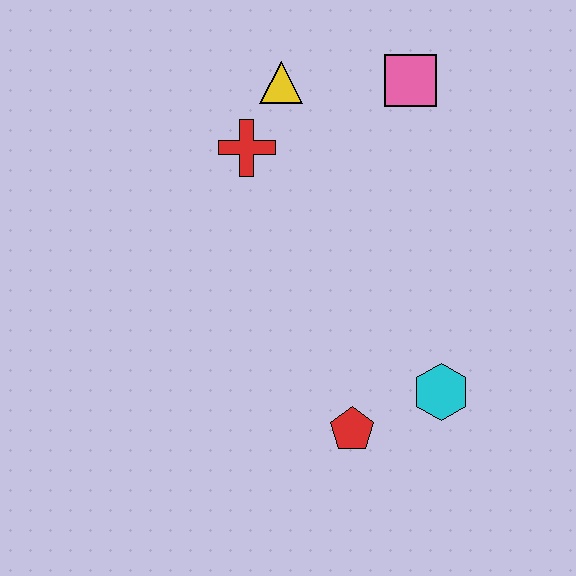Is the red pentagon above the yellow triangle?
No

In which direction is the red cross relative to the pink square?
The red cross is to the left of the pink square.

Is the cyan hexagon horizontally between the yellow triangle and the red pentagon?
No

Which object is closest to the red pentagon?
The cyan hexagon is closest to the red pentagon.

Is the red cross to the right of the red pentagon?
No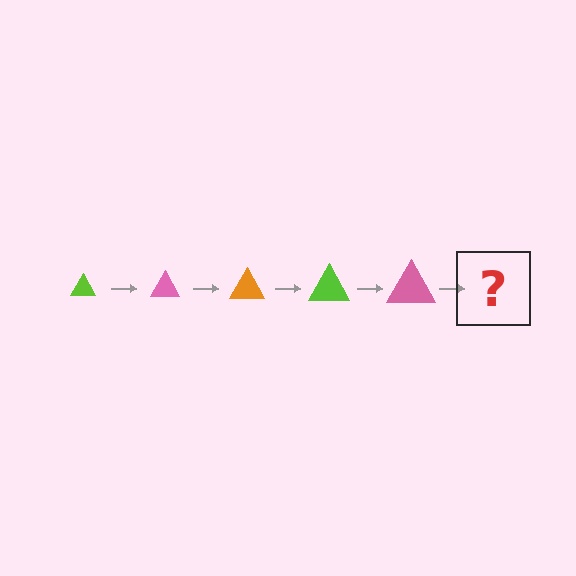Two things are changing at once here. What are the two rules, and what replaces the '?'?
The two rules are that the triangle grows larger each step and the color cycles through lime, pink, and orange. The '?' should be an orange triangle, larger than the previous one.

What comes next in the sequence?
The next element should be an orange triangle, larger than the previous one.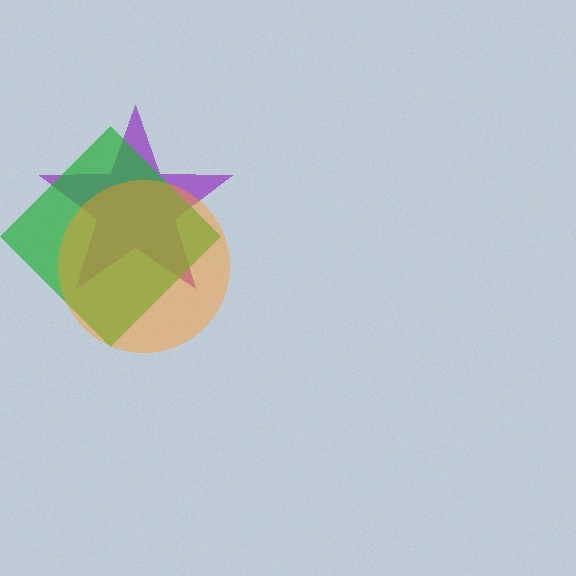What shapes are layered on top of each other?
The layered shapes are: a purple star, a green diamond, an orange circle.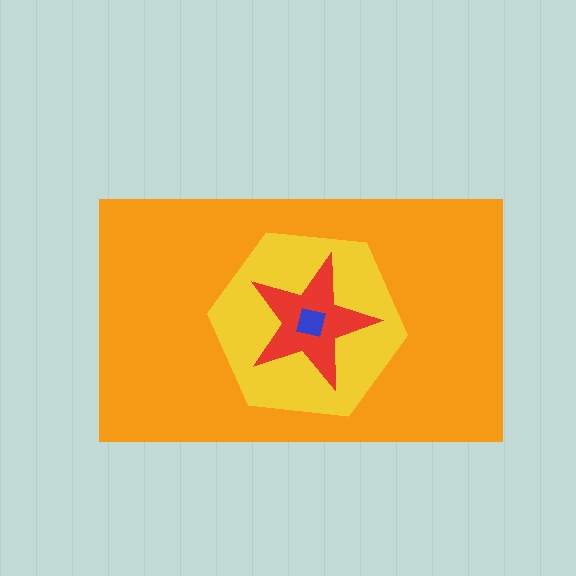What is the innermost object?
The blue square.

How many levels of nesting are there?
4.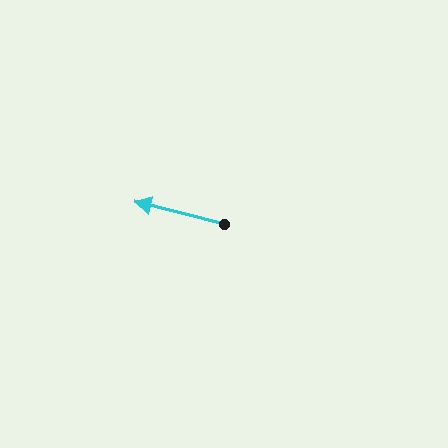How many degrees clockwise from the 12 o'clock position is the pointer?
Approximately 284 degrees.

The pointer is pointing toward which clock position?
Roughly 9 o'clock.